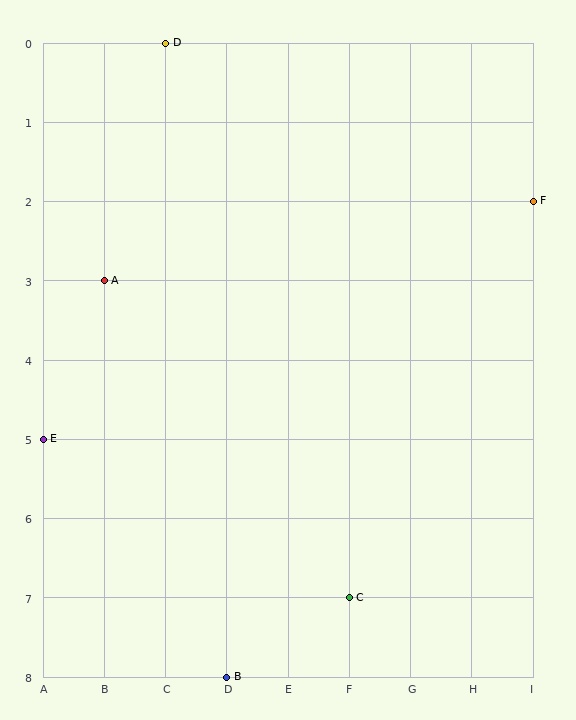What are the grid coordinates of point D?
Point D is at grid coordinates (C, 0).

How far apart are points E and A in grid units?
Points E and A are 1 column and 2 rows apart (about 2.2 grid units diagonally).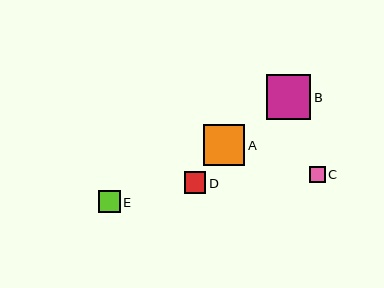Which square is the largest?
Square B is the largest with a size of approximately 45 pixels.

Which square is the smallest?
Square C is the smallest with a size of approximately 15 pixels.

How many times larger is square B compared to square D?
Square B is approximately 2.1 times the size of square D.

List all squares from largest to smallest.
From largest to smallest: B, A, E, D, C.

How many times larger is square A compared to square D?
Square A is approximately 1.9 times the size of square D.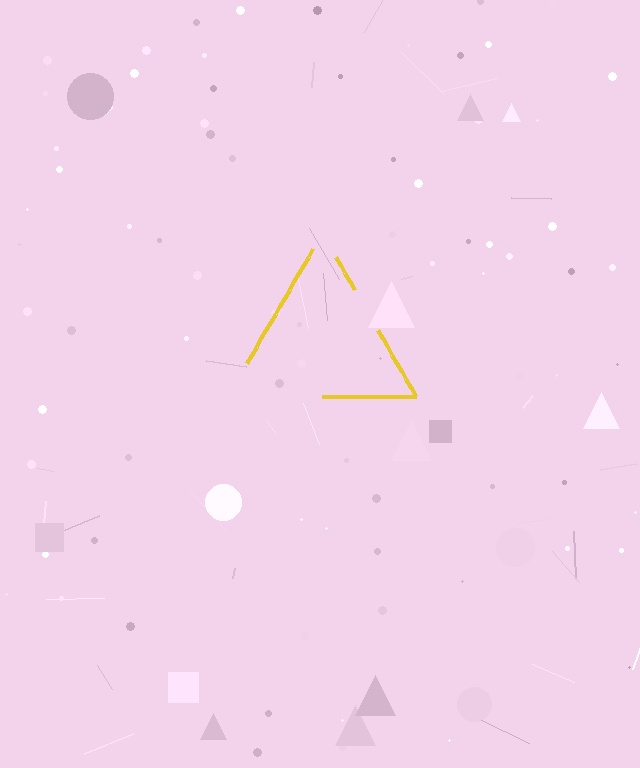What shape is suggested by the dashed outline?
The dashed outline suggests a triangle.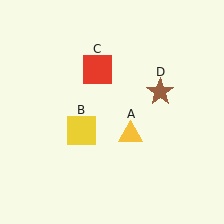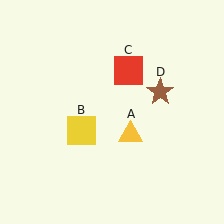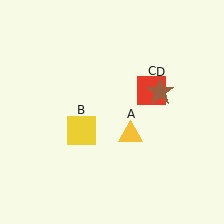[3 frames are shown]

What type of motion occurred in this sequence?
The red square (object C) rotated clockwise around the center of the scene.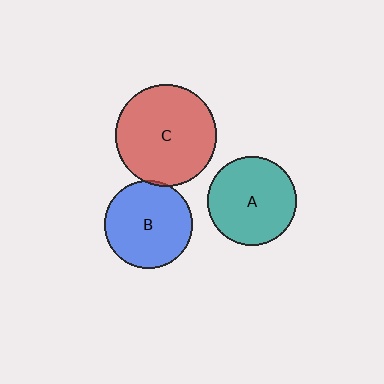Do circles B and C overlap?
Yes.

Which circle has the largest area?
Circle C (red).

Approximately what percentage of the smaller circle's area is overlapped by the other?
Approximately 5%.